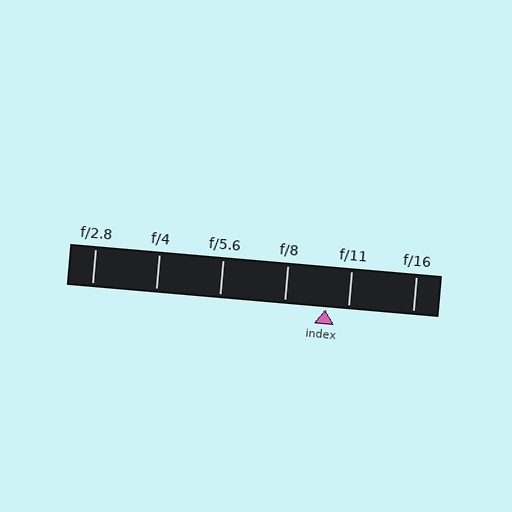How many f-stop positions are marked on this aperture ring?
There are 6 f-stop positions marked.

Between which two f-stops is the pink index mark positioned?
The index mark is between f/8 and f/11.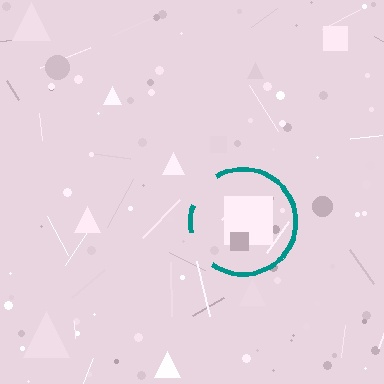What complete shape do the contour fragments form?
The contour fragments form a circle.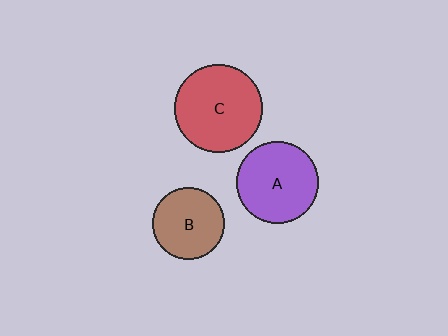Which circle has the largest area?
Circle C (red).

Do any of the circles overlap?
No, none of the circles overlap.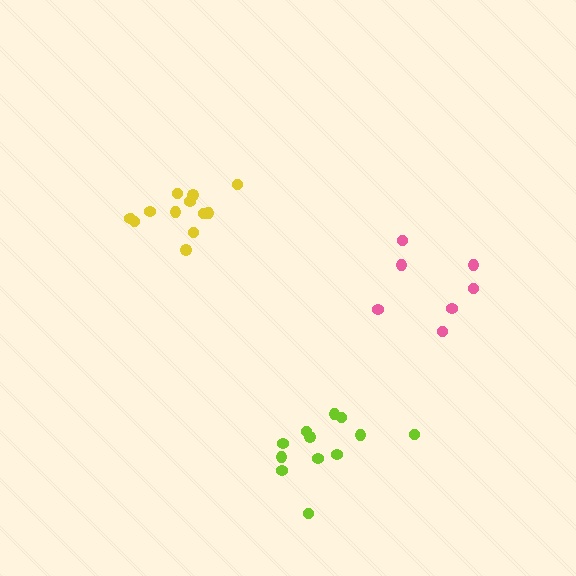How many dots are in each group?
Group 1: 13 dots, Group 2: 12 dots, Group 3: 7 dots (32 total).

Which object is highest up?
The yellow cluster is topmost.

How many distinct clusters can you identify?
There are 3 distinct clusters.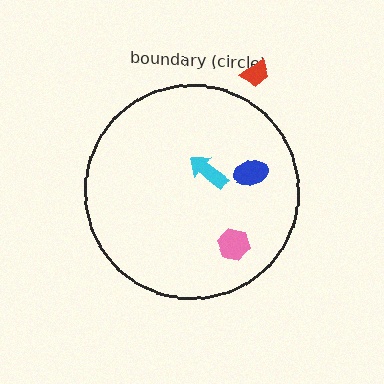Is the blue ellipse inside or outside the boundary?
Inside.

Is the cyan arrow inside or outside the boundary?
Inside.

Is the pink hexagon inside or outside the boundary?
Inside.